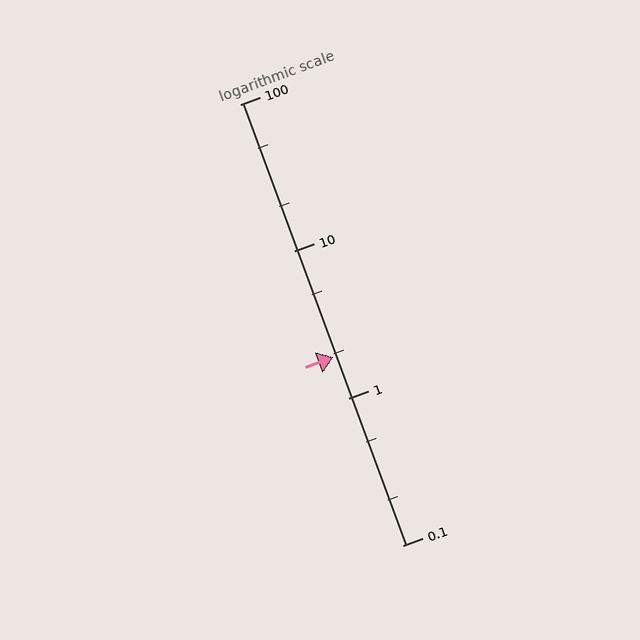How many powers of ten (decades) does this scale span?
The scale spans 3 decades, from 0.1 to 100.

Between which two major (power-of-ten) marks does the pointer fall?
The pointer is between 1 and 10.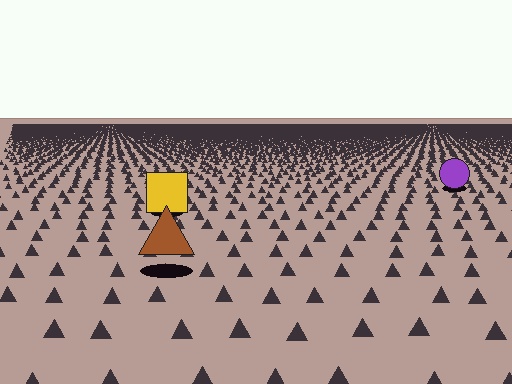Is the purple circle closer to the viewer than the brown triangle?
No. The brown triangle is closer — you can tell from the texture gradient: the ground texture is coarser near it.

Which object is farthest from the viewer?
The purple circle is farthest from the viewer. It appears smaller and the ground texture around it is denser.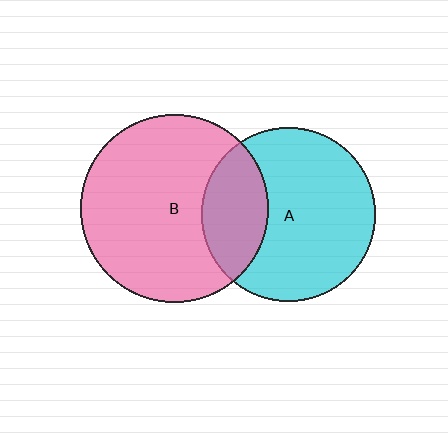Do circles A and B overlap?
Yes.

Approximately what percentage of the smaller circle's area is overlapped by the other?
Approximately 25%.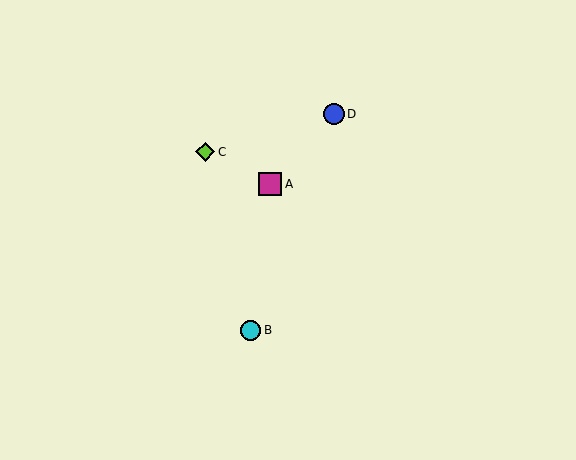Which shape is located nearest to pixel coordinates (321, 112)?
The blue circle (labeled D) at (334, 114) is nearest to that location.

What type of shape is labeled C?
Shape C is a lime diamond.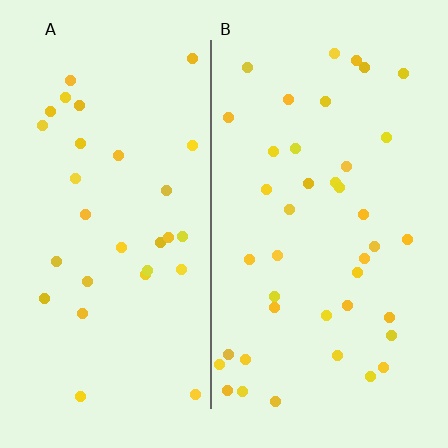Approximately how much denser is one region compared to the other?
Approximately 1.3× — region B over region A.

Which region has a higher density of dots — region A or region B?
B (the right).